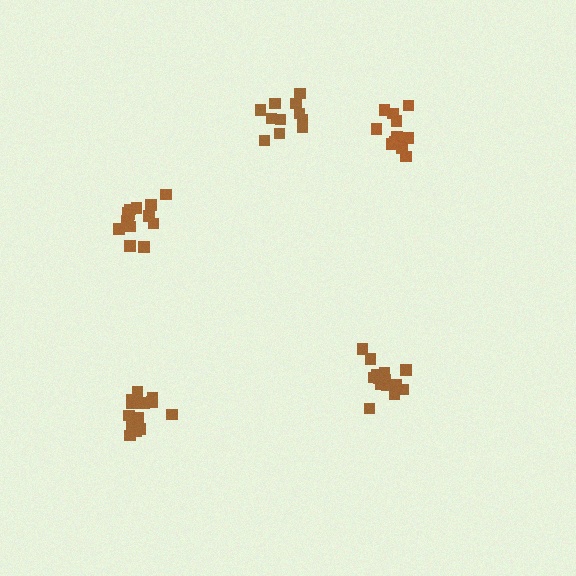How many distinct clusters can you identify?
There are 5 distinct clusters.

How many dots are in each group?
Group 1: 11 dots, Group 2: 15 dots, Group 3: 15 dots, Group 4: 14 dots, Group 5: 13 dots (68 total).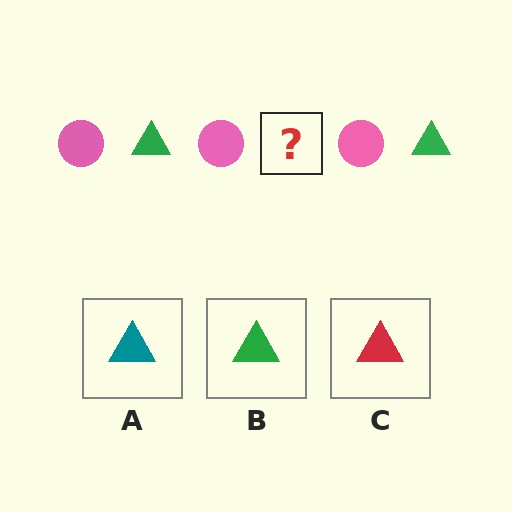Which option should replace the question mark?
Option B.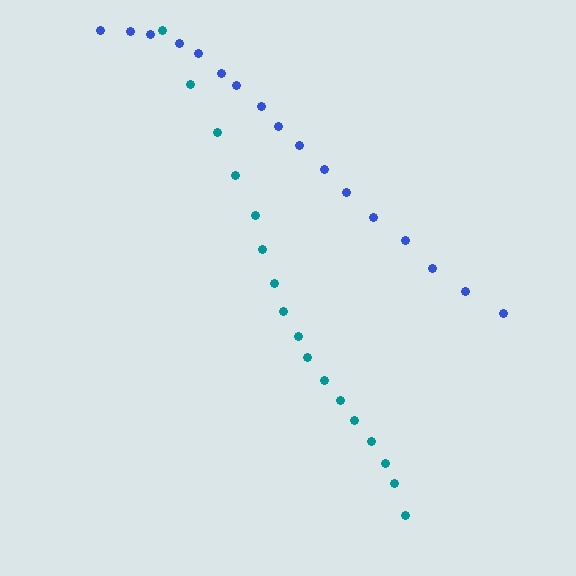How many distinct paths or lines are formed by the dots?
There are 2 distinct paths.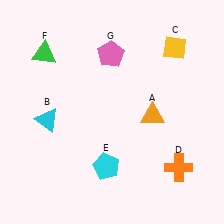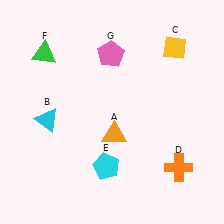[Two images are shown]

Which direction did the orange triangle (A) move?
The orange triangle (A) moved left.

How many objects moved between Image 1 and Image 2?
1 object moved between the two images.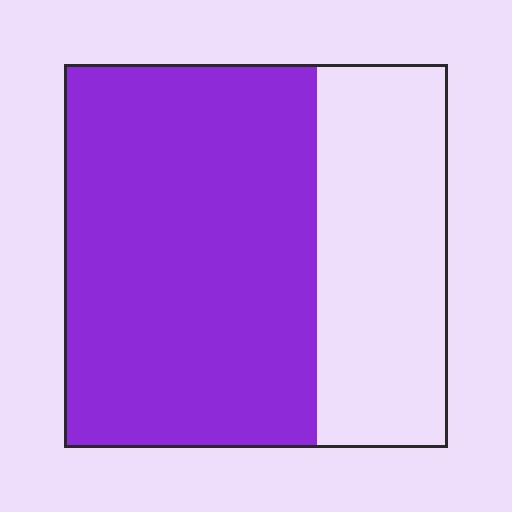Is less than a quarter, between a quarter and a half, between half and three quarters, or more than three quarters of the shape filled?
Between half and three quarters.